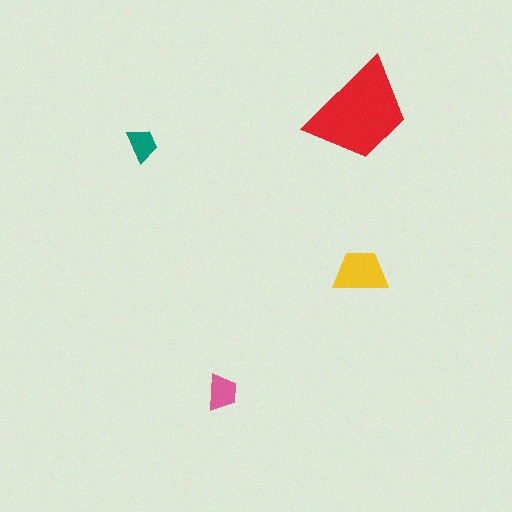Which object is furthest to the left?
The teal trapezoid is leftmost.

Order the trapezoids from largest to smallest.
the red one, the yellow one, the pink one, the teal one.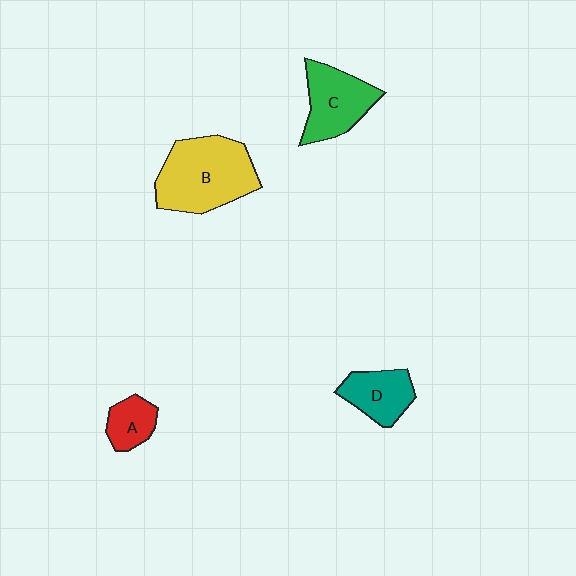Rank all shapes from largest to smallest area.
From largest to smallest: B (yellow), C (green), D (teal), A (red).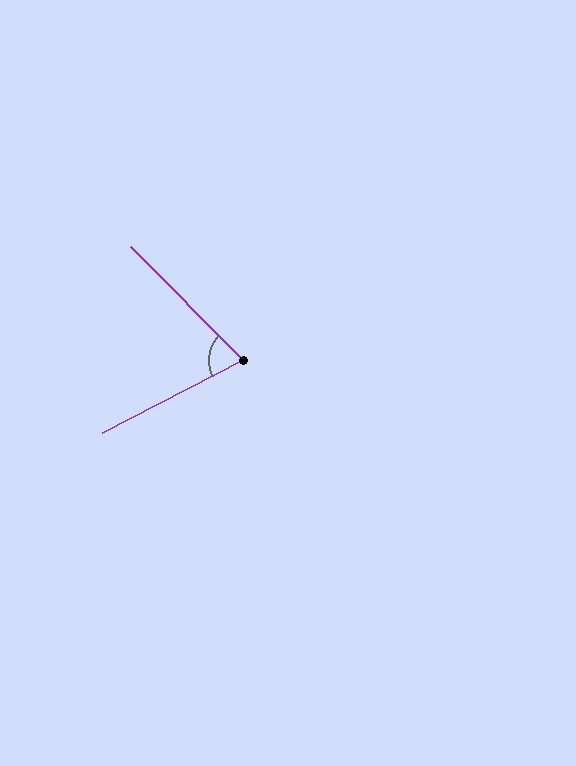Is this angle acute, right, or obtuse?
It is acute.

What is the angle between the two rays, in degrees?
Approximately 72 degrees.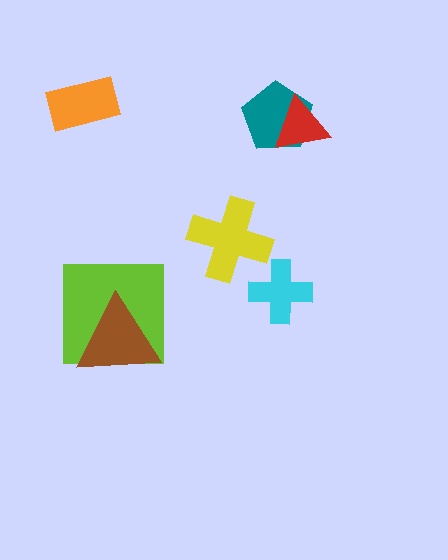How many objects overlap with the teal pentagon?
1 object overlaps with the teal pentagon.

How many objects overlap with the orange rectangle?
0 objects overlap with the orange rectangle.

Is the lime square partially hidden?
Yes, it is partially covered by another shape.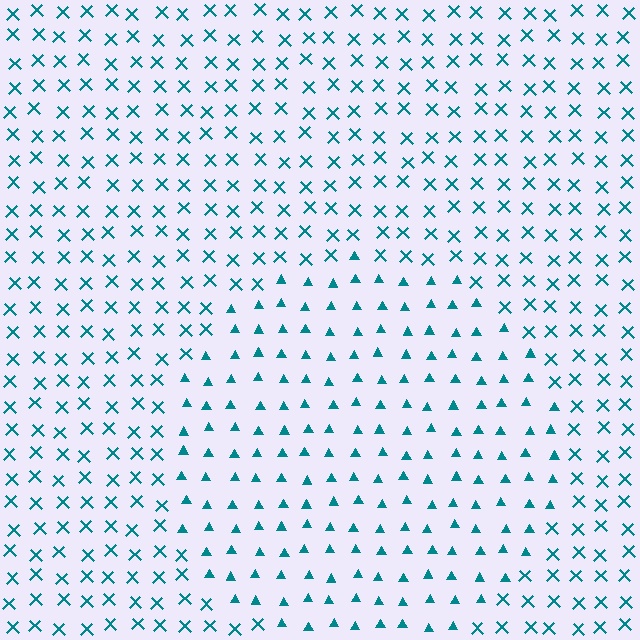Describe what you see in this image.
The image is filled with small teal elements arranged in a uniform grid. A circle-shaped region contains triangles, while the surrounding area contains X marks. The boundary is defined purely by the change in element shape.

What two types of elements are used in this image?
The image uses triangles inside the circle region and X marks outside it.